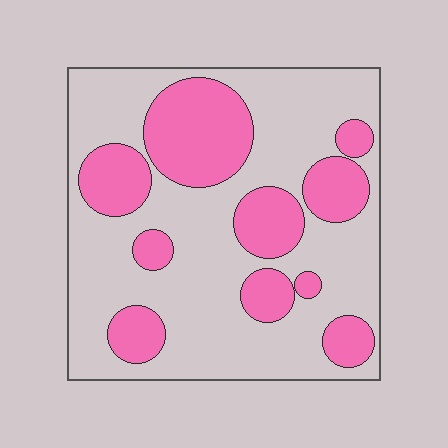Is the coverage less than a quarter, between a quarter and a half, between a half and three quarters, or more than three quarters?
Between a quarter and a half.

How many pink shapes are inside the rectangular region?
10.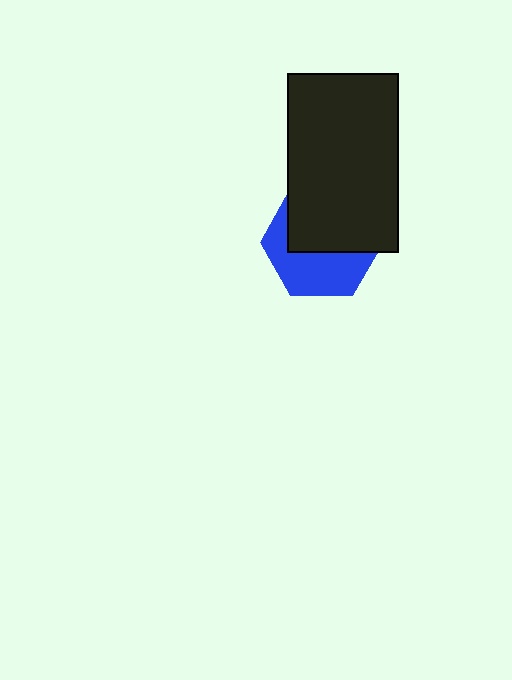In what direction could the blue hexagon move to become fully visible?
The blue hexagon could move down. That would shift it out from behind the black rectangle entirely.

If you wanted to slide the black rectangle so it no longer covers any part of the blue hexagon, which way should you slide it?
Slide it up — that is the most direct way to separate the two shapes.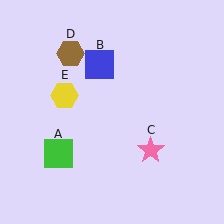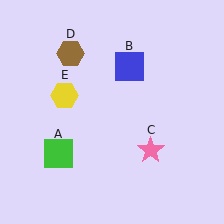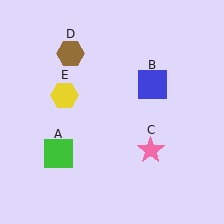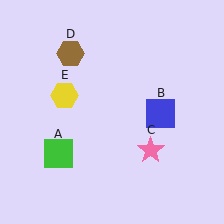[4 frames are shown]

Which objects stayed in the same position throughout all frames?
Green square (object A) and pink star (object C) and brown hexagon (object D) and yellow hexagon (object E) remained stationary.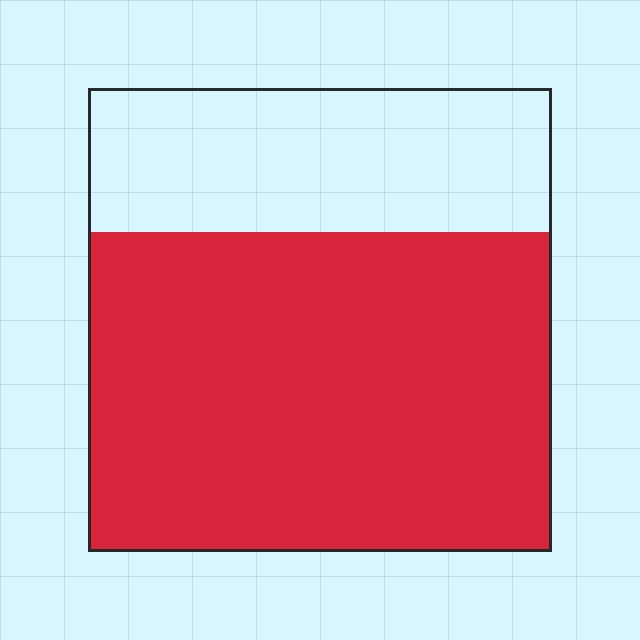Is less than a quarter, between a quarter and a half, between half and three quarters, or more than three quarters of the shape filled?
Between half and three quarters.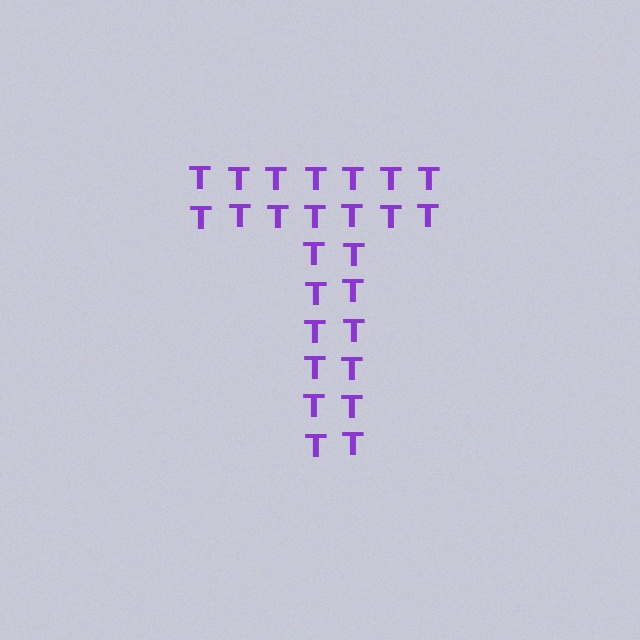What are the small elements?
The small elements are letter T's.